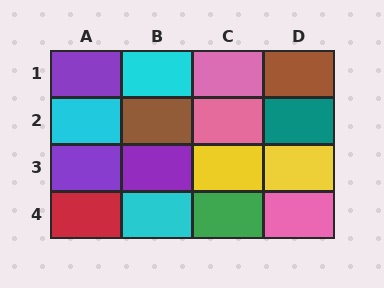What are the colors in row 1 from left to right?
Purple, cyan, pink, brown.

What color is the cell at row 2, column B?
Brown.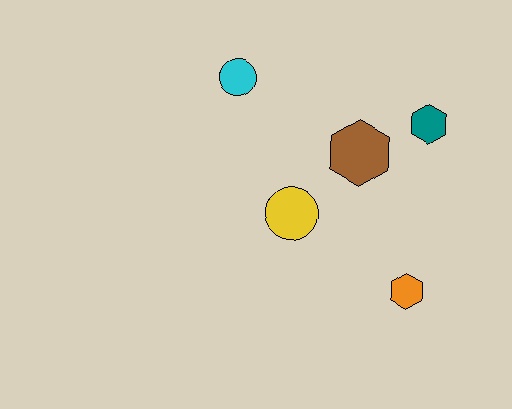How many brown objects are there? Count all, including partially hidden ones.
There is 1 brown object.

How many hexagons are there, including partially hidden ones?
There are 3 hexagons.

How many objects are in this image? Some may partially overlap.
There are 5 objects.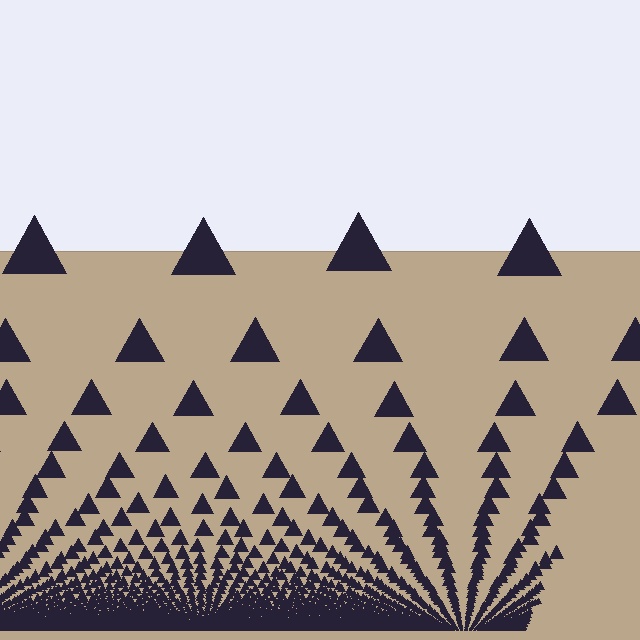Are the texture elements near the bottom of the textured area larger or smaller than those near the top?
Smaller. The gradient is inverted — elements near the bottom are smaller and denser.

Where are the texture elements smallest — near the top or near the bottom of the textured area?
Near the bottom.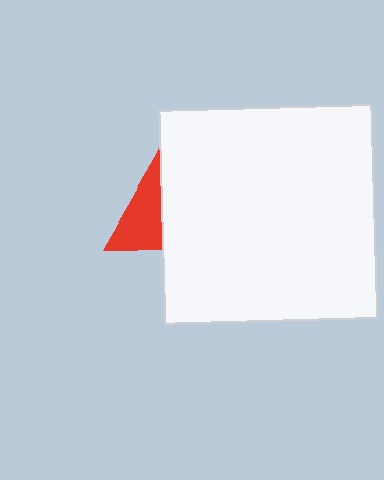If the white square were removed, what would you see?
You would see the complete red triangle.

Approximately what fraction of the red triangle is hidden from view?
Roughly 63% of the red triangle is hidden behind the white square.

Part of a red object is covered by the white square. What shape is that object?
It is a triangle.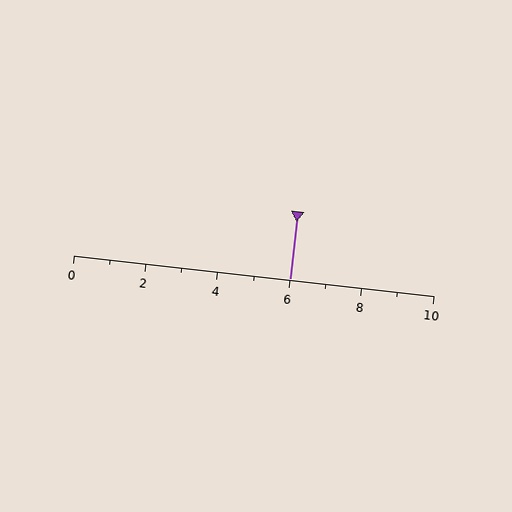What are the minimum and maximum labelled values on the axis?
The axis runs from 0 to 10.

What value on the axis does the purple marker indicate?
The marker indicates approximately 6.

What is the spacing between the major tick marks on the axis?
The major ticks are spaced 2 apart.